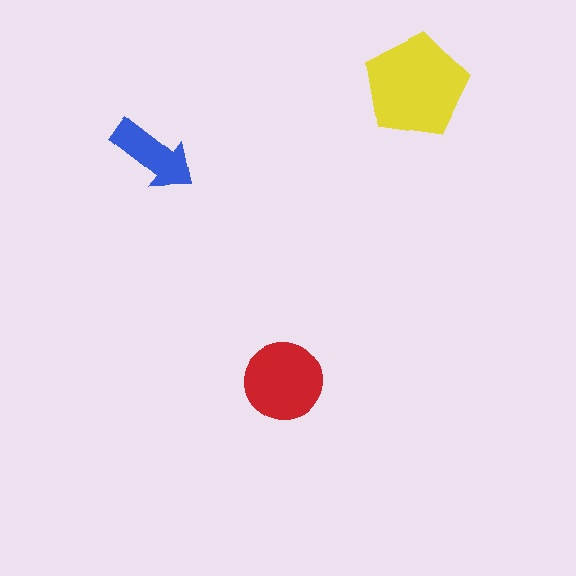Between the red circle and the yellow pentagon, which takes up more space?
The yellow pentagon.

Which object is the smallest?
The blue arrow.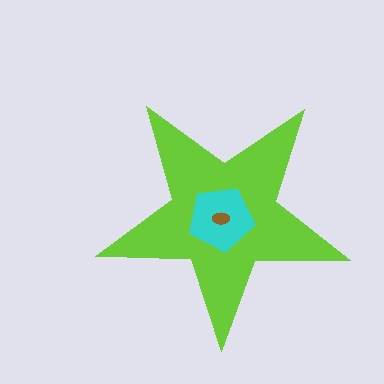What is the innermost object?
The brown ellipse.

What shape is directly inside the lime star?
The cyan pentagon.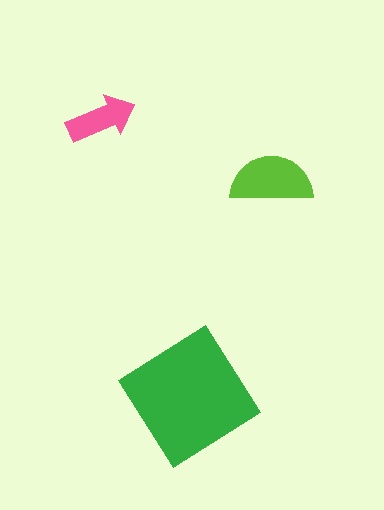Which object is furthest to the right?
The lime semicircle is rightmost.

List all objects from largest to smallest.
The green diamond, the lime semicircle, the pink arrow.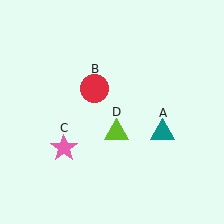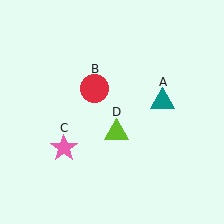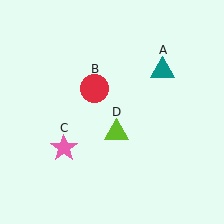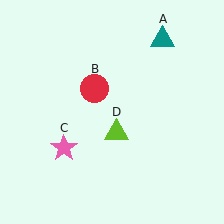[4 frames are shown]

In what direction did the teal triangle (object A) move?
The teal triangle (object A) moved up.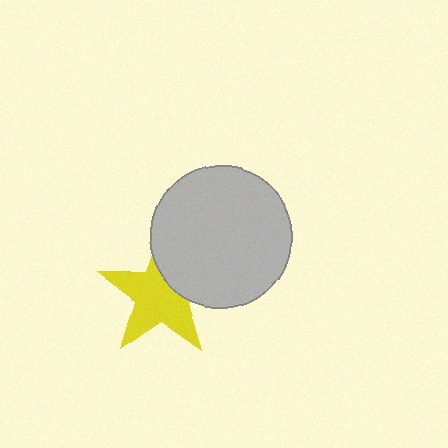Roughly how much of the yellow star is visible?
Most of it is visible (roughly 68%).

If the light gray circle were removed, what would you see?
You would see the complete yellow star.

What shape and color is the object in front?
The object in front is a light gray circle.